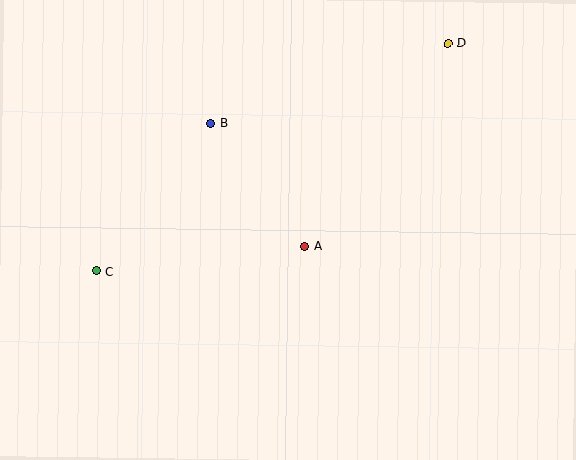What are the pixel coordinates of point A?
Point A is at (304, 246).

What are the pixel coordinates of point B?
Point B is at (211, 123).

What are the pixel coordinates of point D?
Point D is at (448, 44).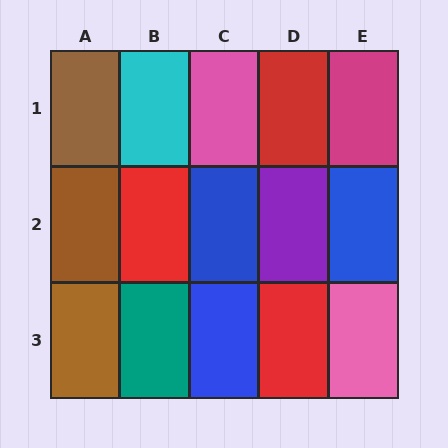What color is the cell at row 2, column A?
Brown.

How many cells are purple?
1 cell is purple.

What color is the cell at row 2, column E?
Blue.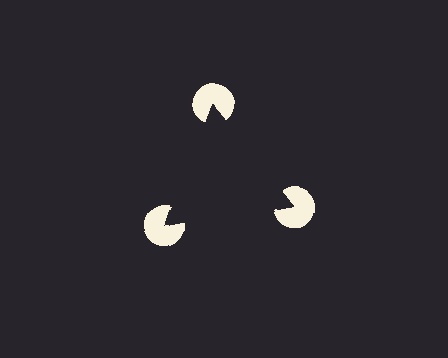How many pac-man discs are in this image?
There are 3 — one at each vertex of the illusory triangle.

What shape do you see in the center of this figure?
An illusory triangle — its edges are inferred from the aligned wedge cuts in the pac-man discs, not physically drawn.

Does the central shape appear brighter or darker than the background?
It typically appears slightly darker than the background, even though no actual brightness change is drawn.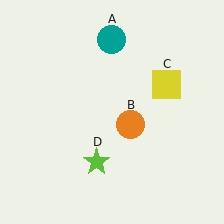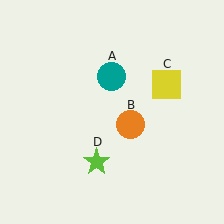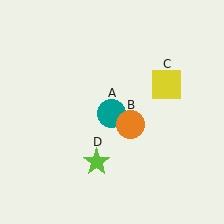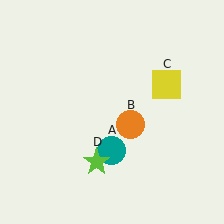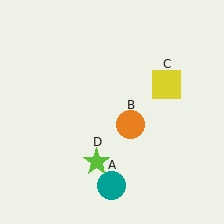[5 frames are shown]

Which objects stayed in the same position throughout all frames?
Orange circle (object B) and yellow square (object C) and lime star (object D) remained stationary.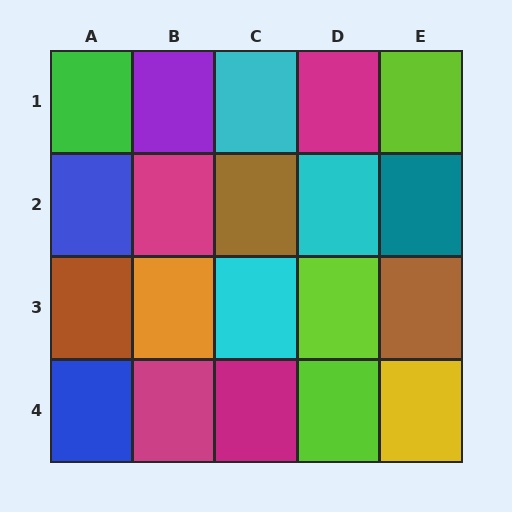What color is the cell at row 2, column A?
Blue.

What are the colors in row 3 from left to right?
Brown, orange, cyan, lime, brown.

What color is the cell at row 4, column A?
Blue.